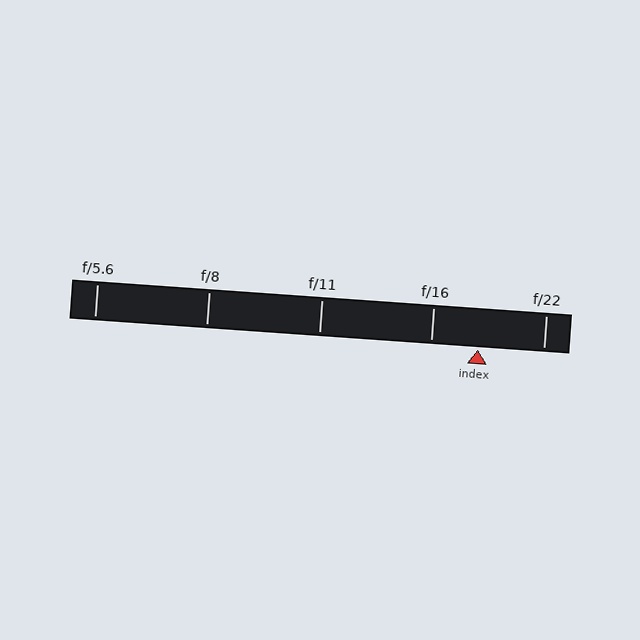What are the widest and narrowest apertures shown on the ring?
The widest aperture shown is f/5.6 and the narrowest is f/22.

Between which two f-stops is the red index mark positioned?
The index mark is between f/16 and f/22.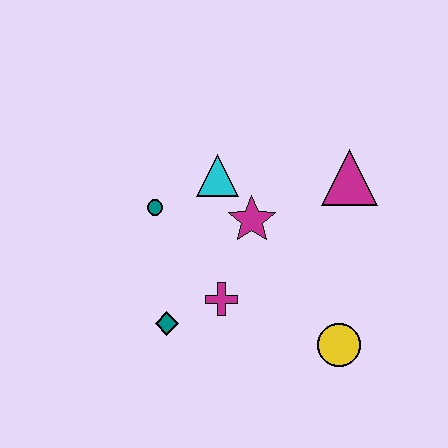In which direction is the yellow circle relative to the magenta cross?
The yellow circle is to the right of the magenta cross.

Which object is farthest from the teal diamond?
The magenta triangle is farthest from the teal diamond.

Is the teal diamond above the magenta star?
No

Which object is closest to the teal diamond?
The magenta cross is closest to the teal diamond.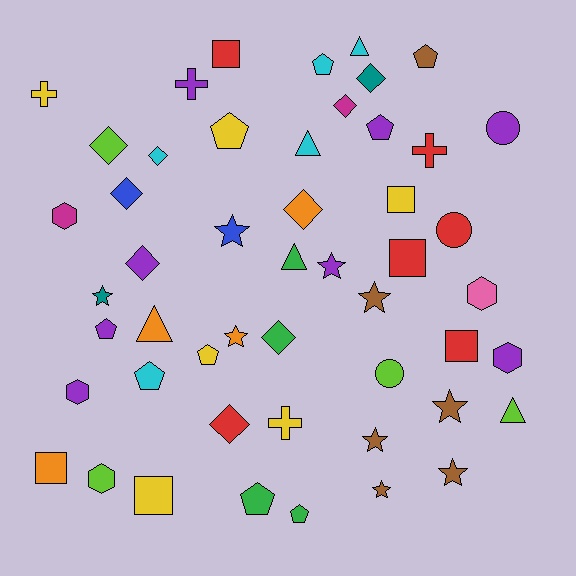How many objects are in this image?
There are 50 objects.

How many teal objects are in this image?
There are 2 teal objects.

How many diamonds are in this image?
There are 9 diamonds.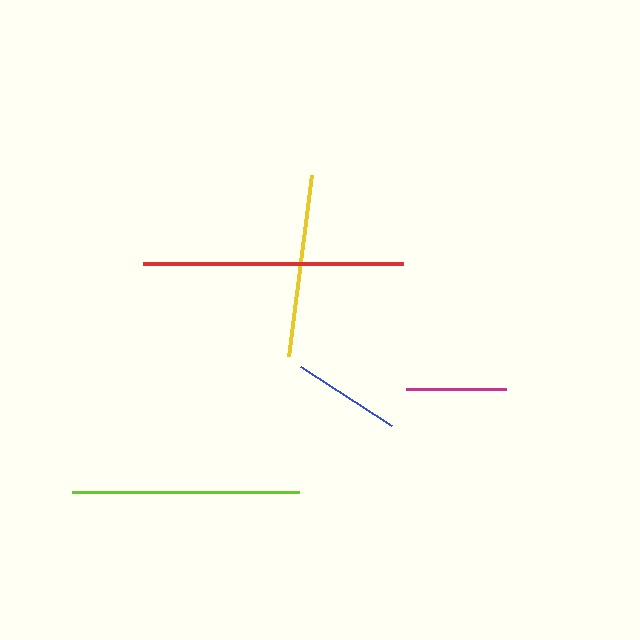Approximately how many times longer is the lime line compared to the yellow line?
The lime line is approximately 1.2 times the length of the yellow line.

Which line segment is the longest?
The red line is the longest at approximately 260 pixels.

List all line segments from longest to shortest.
From longest to shortest: red, lime, yellow, blue, magenta.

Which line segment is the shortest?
The magenta line is the shortest at approximately 100 pixels.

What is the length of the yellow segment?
The yellow segment is approximately 183 pixels long.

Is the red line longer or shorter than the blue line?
The red line is longer than the blue line.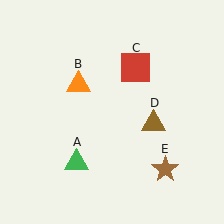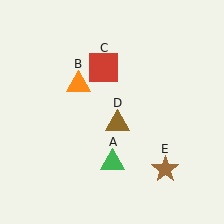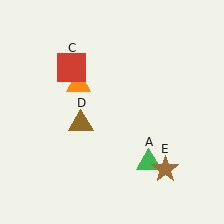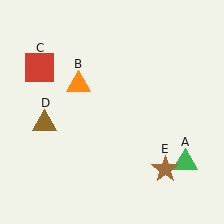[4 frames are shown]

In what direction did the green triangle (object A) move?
The green triangle (object A) moved right.